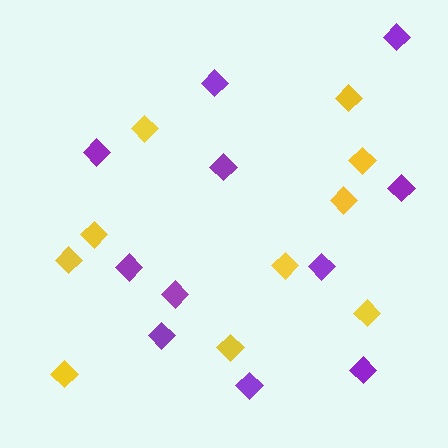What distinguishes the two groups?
There are 2 groups: one group of yellow diamonds (10) and one group of purple diamonds (11).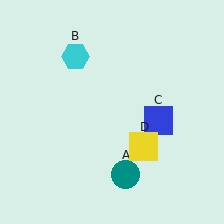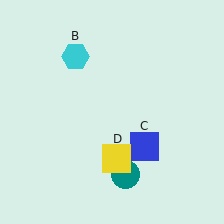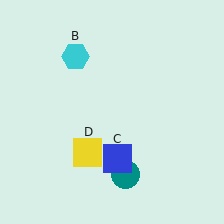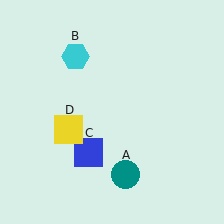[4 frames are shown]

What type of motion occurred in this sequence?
The blue square (object C), yellow square (object D) rotated clockwise around the center of the scene.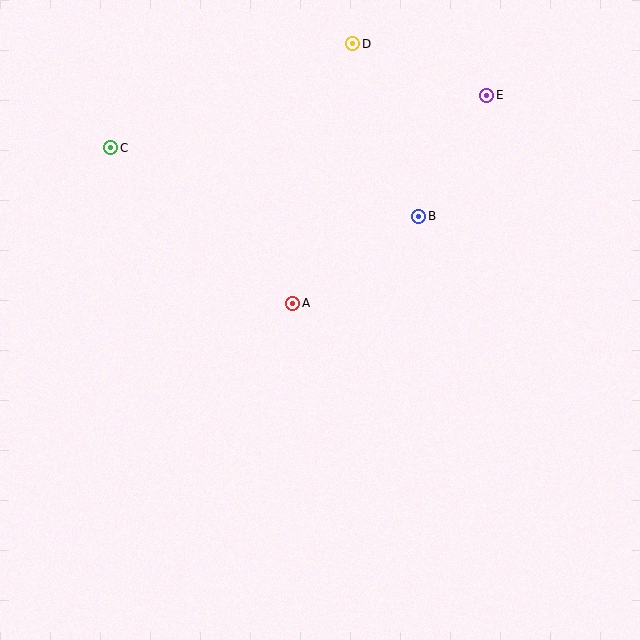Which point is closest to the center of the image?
Point A at (293, 303) is closest to the center.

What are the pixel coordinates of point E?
Point E is at (487, 95).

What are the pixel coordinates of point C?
Point C is at (111, 148).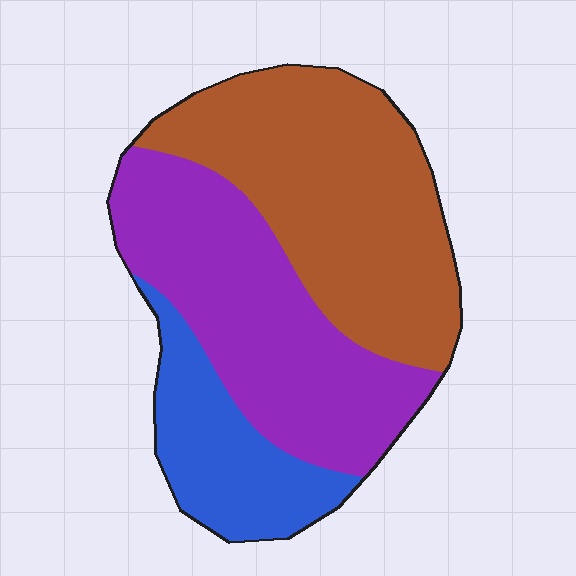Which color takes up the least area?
Blue, at roughly 20%.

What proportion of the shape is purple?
Purple covers 38% of the shape.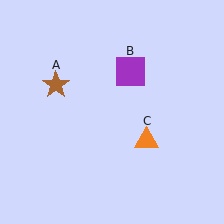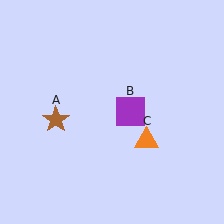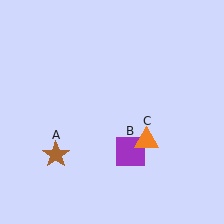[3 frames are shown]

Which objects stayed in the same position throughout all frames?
Orange triangle (object C) remained stationary.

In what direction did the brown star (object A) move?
The brown star (object A) moved down.